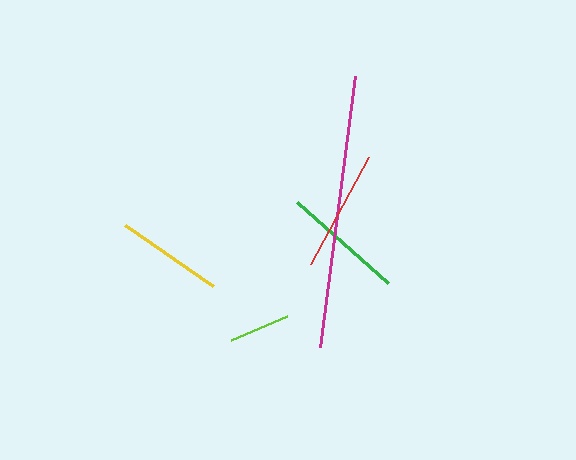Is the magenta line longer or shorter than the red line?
The magenta line is longer than the red line.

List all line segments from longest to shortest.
From longest to shortest: magenta, green, red, yellow, lime.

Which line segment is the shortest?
The lime line is the shortest at approximately 61 pixels.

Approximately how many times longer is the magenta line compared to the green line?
The magenta line is approximately 2.2 times the length of the green line.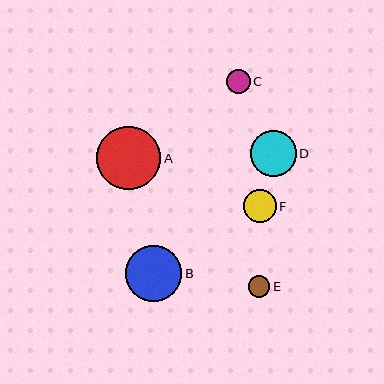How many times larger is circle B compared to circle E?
Circle B is approximately 2.6 times the size of circle E.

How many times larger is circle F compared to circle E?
Circle F is approximately 1.5 times the size of circle E.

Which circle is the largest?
Circle A is the largest with a size of approximately 64 pixels.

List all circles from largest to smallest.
From largest to smallest: A, B, D, F, C, E.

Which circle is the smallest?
Circle E is the smallest with a size of approximately 21 pixels.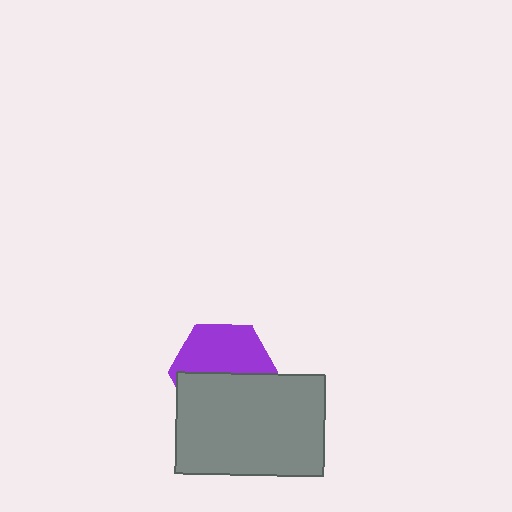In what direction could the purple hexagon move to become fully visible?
The purple hexagon could move up. That would shift it out from behind the gray rectangle entirely.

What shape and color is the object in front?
The object in front is a gray rectangle.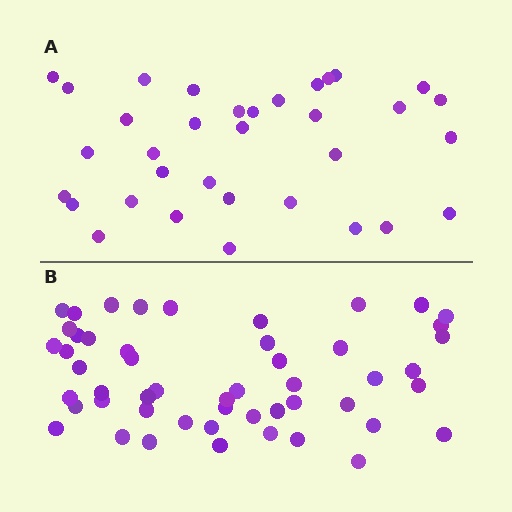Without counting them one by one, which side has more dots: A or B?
Region B (the bottom region) has more dots.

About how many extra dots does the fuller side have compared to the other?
Region B has approximately 15 more dots than region A.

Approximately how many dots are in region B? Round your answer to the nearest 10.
About 50 dots. (The exact count is 51, which rounds to 50.)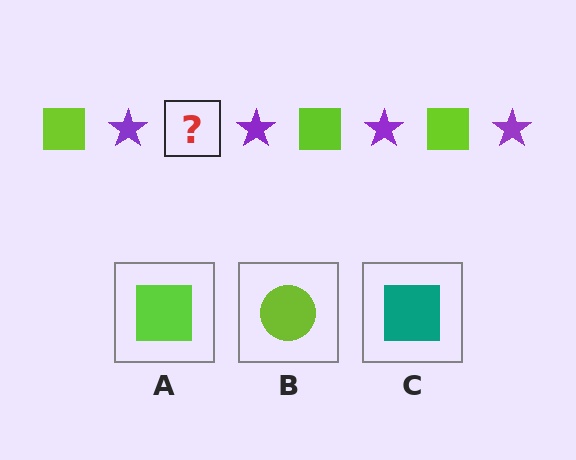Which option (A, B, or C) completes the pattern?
A.